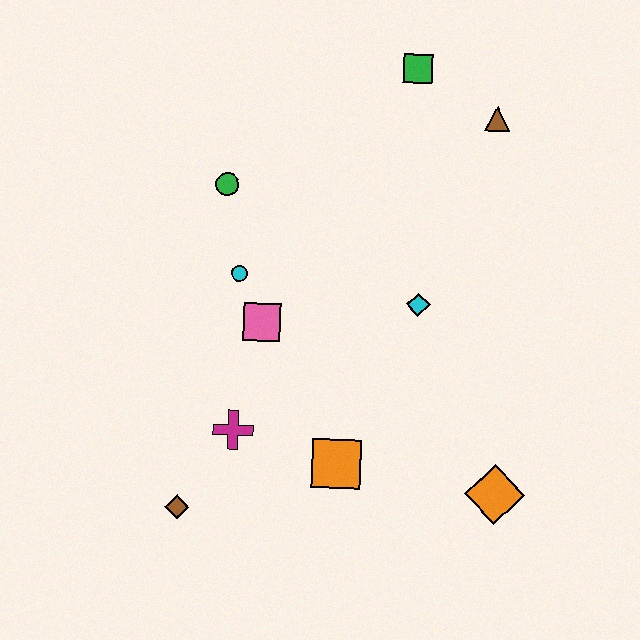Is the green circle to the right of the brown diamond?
Yes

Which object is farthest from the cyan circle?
The orange diamond is farthest from the cyan circle.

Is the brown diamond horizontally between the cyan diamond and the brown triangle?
No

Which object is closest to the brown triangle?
The green square is closest to the brown triangle.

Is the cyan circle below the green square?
Yes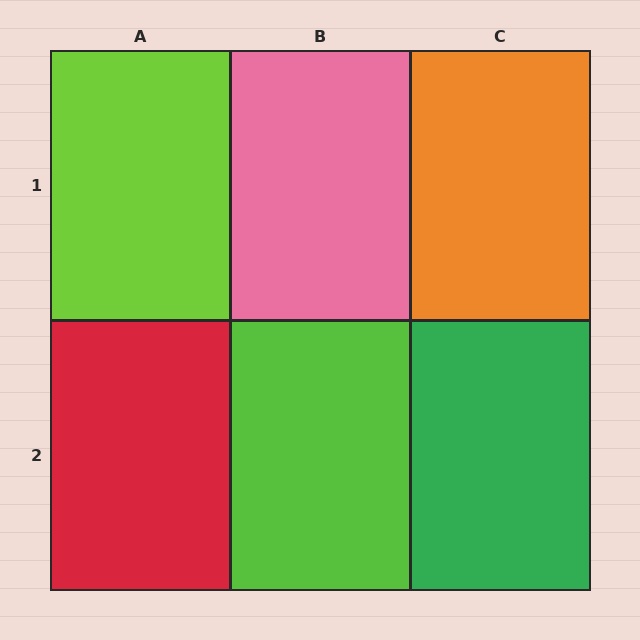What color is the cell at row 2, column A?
Red.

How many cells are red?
1 cell is red.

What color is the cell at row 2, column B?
Lime.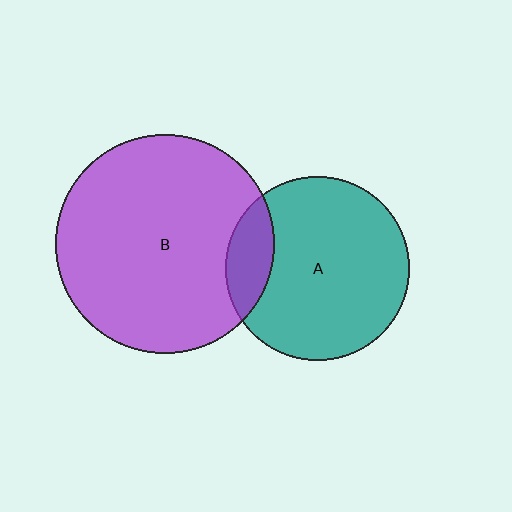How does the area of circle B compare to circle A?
Approximately 1.4 times.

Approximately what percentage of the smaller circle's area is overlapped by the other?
Approximately 15%.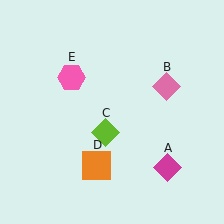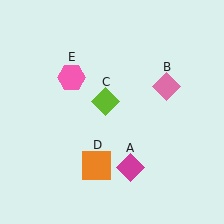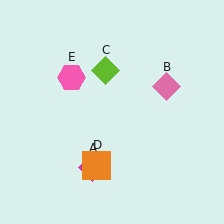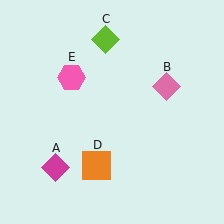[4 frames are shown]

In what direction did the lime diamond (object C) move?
The lime diamond (object C) moved up.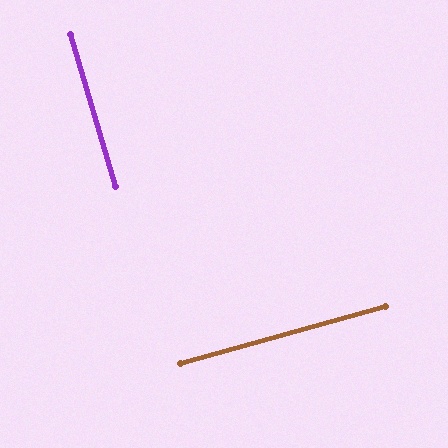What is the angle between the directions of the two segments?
Approximately 89 degrees.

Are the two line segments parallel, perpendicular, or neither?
Perpendicular — they meet at approximately 89°.